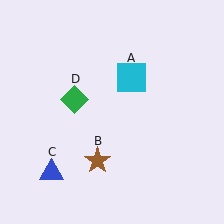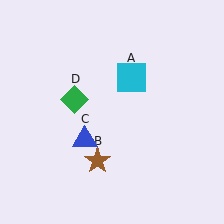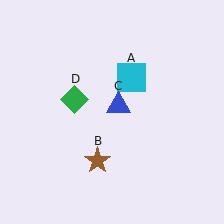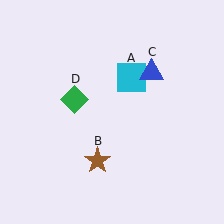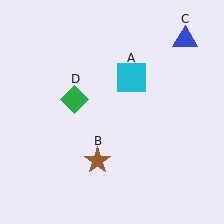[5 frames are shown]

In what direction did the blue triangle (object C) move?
The blue triangle (object C) moved up and to the right.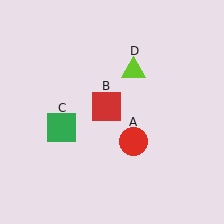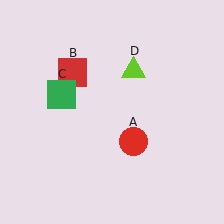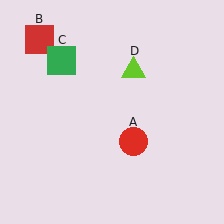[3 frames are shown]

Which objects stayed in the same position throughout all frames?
Red circle (object A) and lime triangle (object D) remained stationary.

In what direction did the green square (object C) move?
The green square (object C) moved up.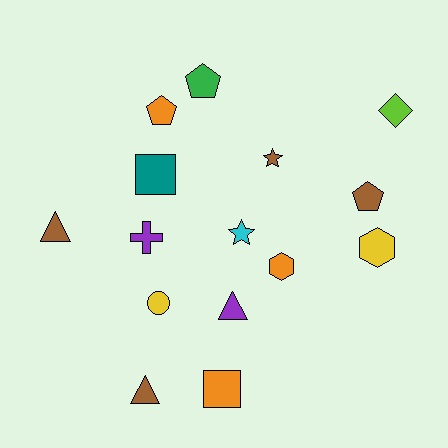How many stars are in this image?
There are 2 stars.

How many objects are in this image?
There are 15 objects.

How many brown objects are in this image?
There are 4 brown objects.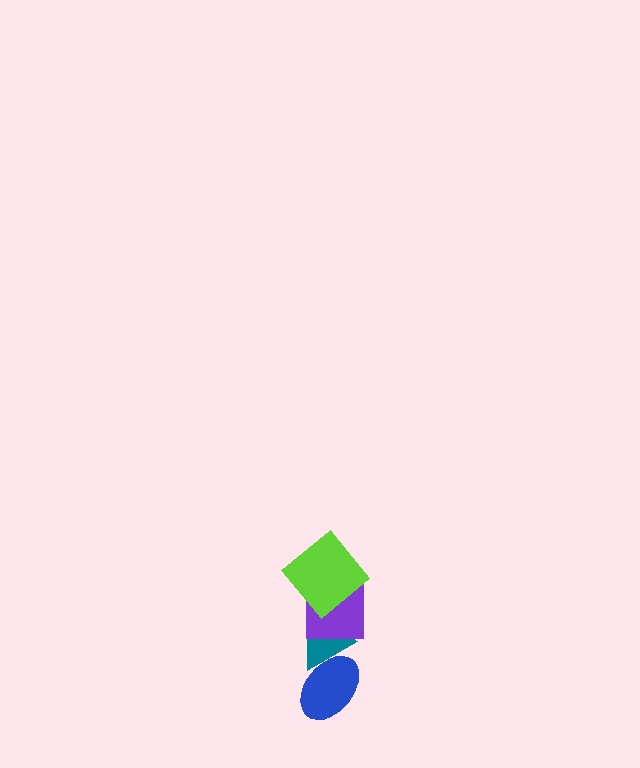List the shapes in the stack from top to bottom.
From top to bottom: the lime diamond, the purple square, the teal triangle, the blue ellipse.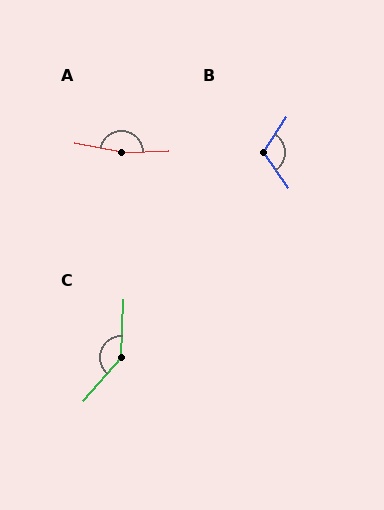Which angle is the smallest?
B, at approximately 112 degrees.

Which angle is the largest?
A, at approximately 167 degrees.